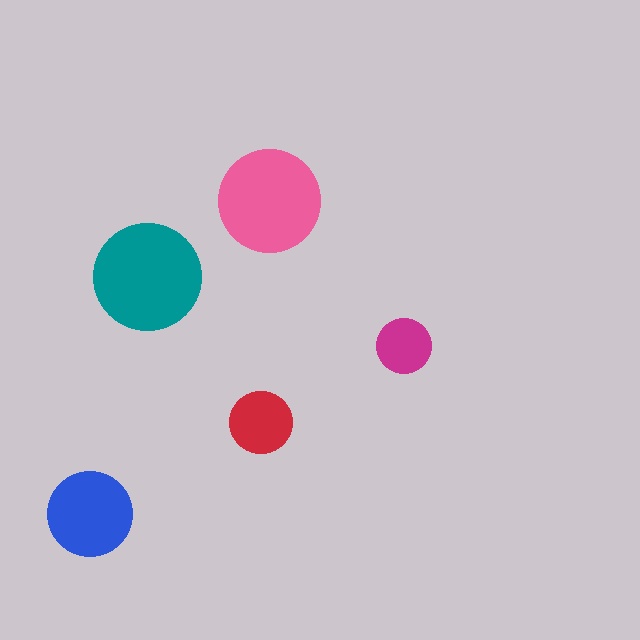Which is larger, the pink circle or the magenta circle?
The pink one.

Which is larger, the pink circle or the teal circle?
The teal one.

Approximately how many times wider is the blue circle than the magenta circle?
About 1.5 times wider.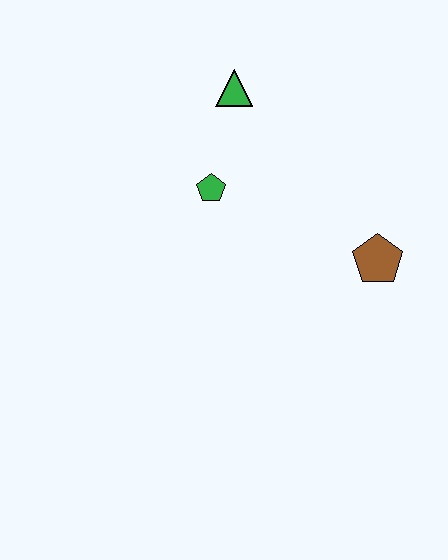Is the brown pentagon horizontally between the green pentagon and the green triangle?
No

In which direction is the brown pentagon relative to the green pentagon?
The brown pentagon is to the right of the green pentagon.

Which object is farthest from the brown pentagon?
The green triangle is farthest from the brown pentagon.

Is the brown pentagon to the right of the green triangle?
Yes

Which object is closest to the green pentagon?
The green triangle is closest to the green pentagon.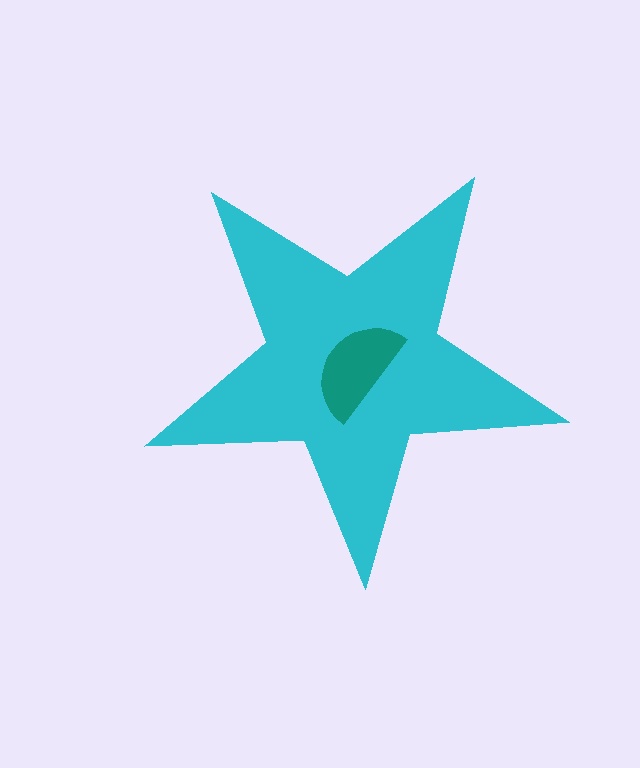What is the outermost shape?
The cyan star.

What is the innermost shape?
The teal semicircle.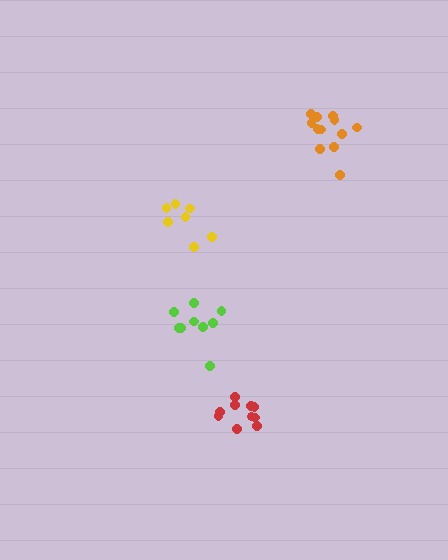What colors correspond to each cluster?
The clusters are colored: yellow, lime, orange, red.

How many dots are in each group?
Group 1: 7 dots, Group 2: 9 dots, Group 3: 12 dots, Group 4: 10 dots (38 total).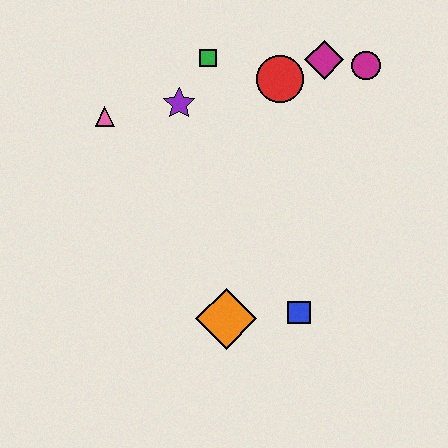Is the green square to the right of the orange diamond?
No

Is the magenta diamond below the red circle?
No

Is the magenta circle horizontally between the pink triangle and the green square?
No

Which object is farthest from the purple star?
The blue square is farthest from the purple star.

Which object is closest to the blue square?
The orange diamond is closest to the blue square.